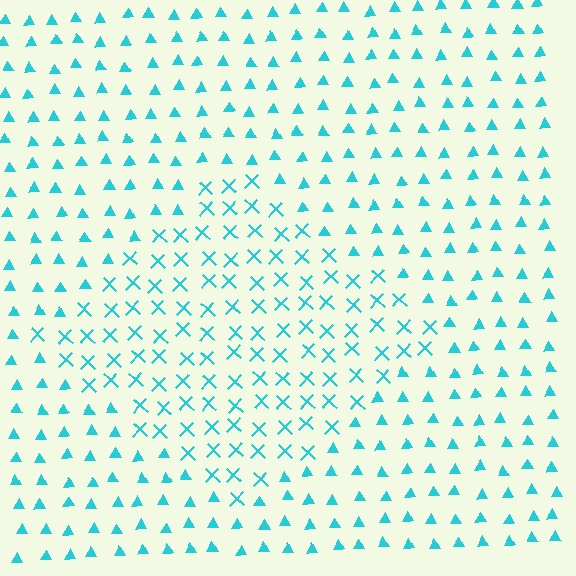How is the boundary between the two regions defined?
The boundary is defined by a change in element shape: X marks inside vs. triangles outside. All elements share the same color and spacing.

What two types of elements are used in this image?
The image uses X marks inside the diamond region and triangles outside it.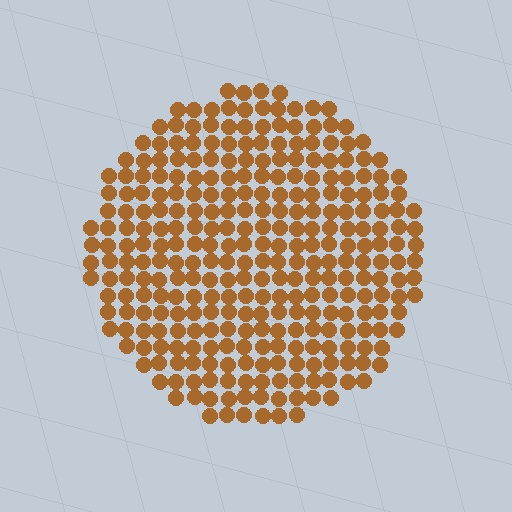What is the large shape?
The large shape is a circle.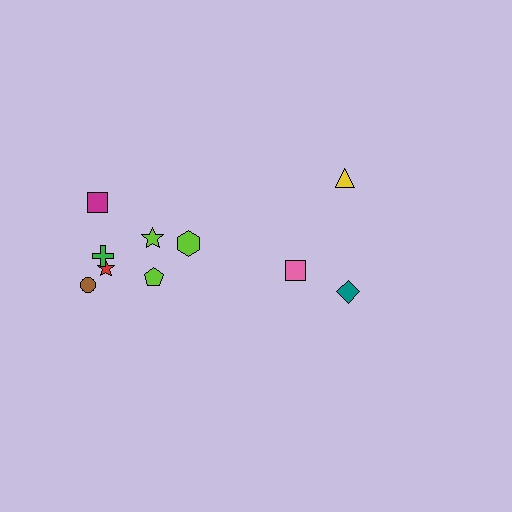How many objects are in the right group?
There are 3 objects.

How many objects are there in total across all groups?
There are 10 objects.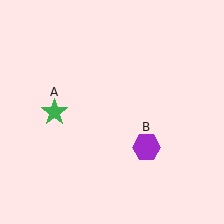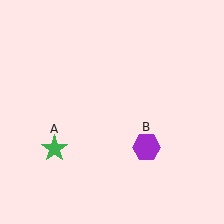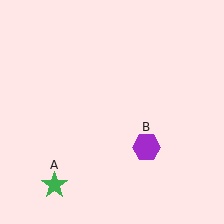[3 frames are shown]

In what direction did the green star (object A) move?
The green star (object A) moved down.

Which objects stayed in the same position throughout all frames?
Purple hexagon (object B) remained stationary.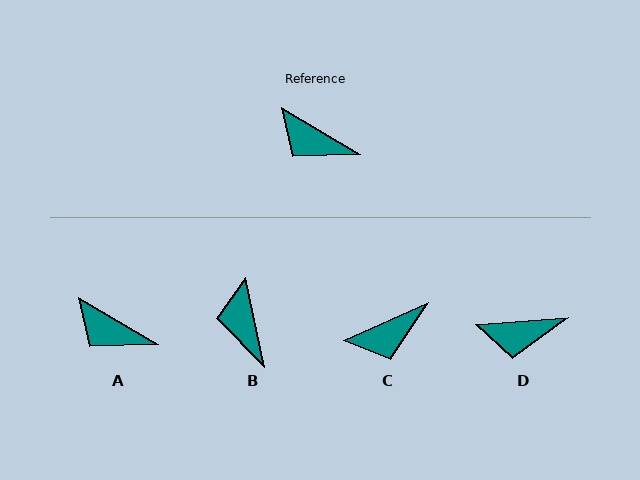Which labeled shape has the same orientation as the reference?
A.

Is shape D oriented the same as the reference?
No, it is off by about 35 degrees.